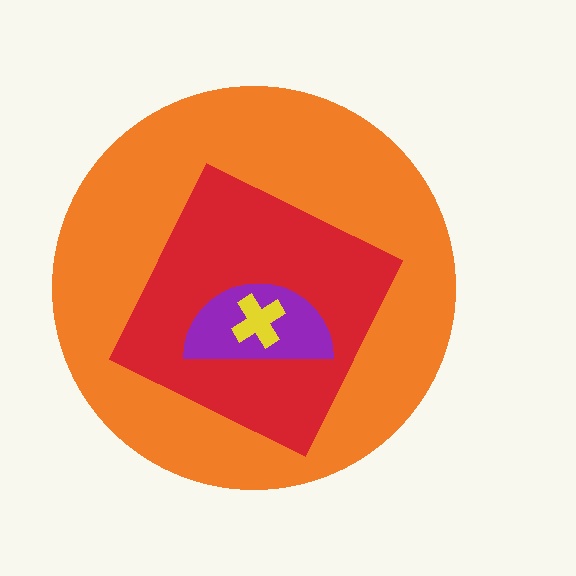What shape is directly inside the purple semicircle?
The yellow cross.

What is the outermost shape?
The orange circle.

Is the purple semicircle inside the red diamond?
Yes.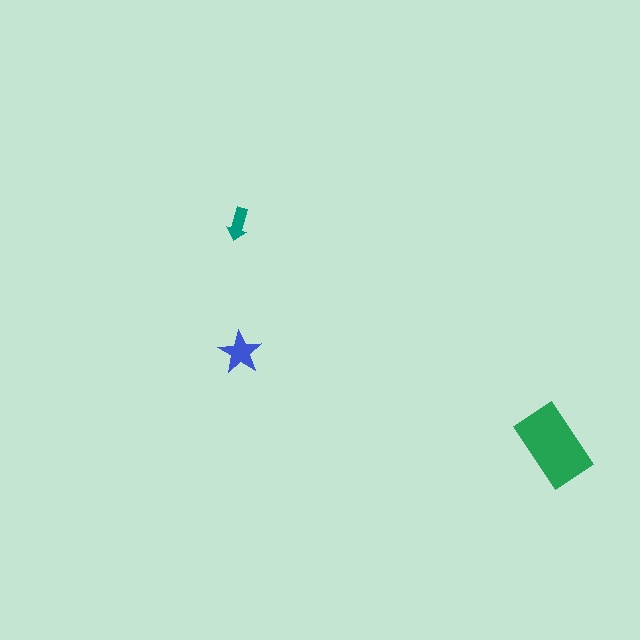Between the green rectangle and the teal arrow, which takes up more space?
The green rectangle.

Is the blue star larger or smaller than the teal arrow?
Larger.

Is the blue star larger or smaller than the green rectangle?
Smaller.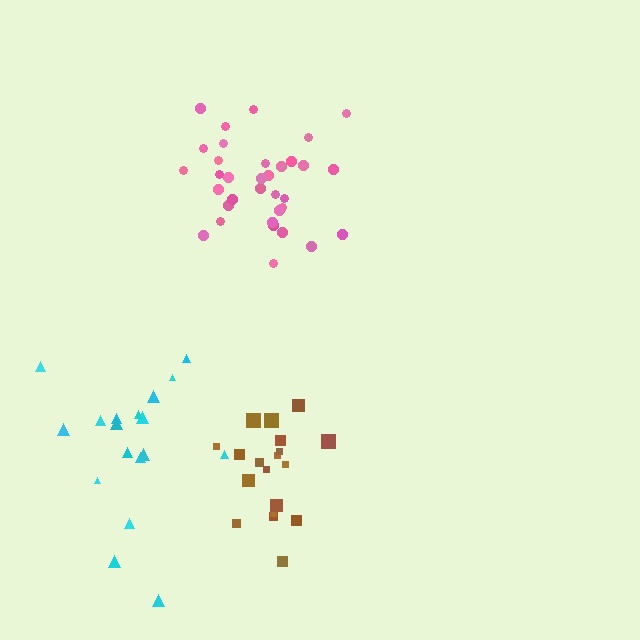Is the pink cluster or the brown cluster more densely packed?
Pink.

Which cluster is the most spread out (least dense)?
Cyan.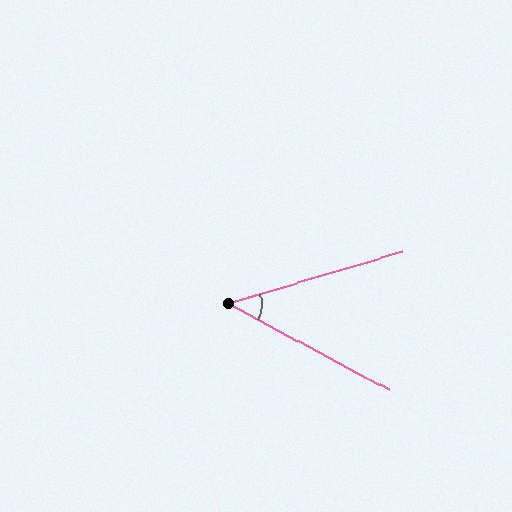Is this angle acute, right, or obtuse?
It is acute.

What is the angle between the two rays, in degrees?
Approximately 44 degrees.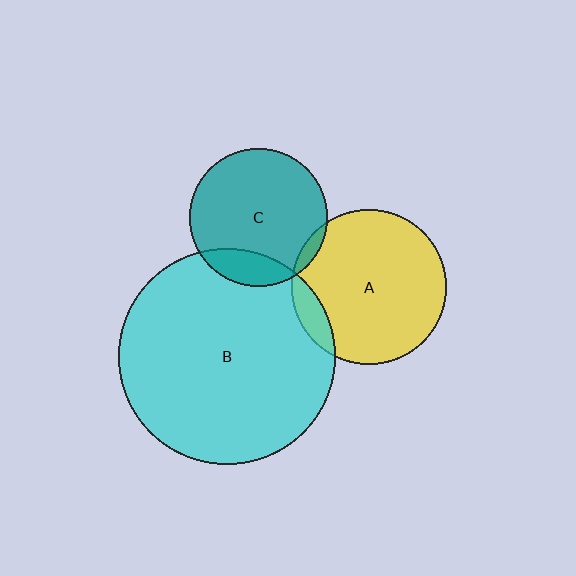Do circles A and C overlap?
Yes.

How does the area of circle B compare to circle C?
Approximately 2.5 times.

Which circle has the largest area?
Circle B (cyan).